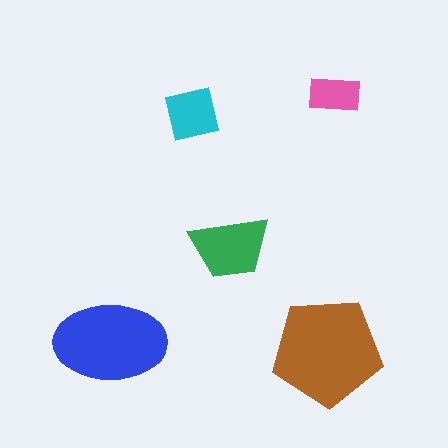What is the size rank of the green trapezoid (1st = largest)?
3rd.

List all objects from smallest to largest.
The pink rectangle, the cyan square, the green trapezoid, the blue ellipse, the brown pentagon.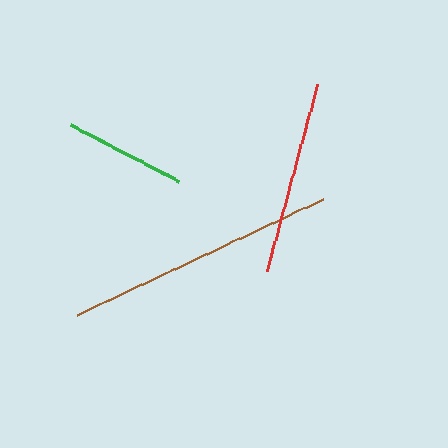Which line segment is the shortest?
The green line is the shortest at approximately 122 pixels.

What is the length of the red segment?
The red segment is approximately 194 pixels long.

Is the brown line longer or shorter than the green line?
The brown line is longer than the green line.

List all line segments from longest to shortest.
From longest to shortest: brown, red, green.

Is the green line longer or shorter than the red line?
The red line is longer than the green line.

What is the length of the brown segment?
The brown segment is approximately 271 pixels long.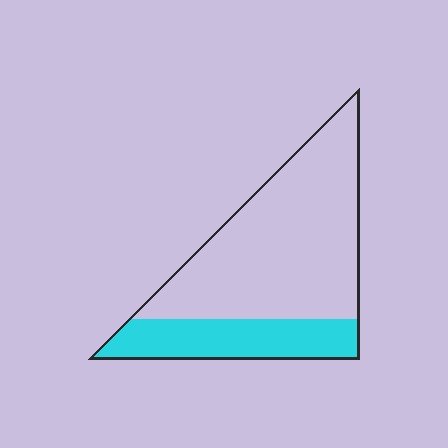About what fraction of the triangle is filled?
About one quarter (1/4).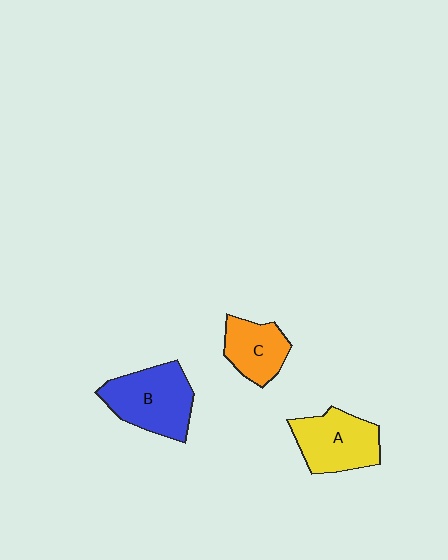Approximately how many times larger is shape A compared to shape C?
Approximately 1.3 times.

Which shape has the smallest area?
Shape C (orange).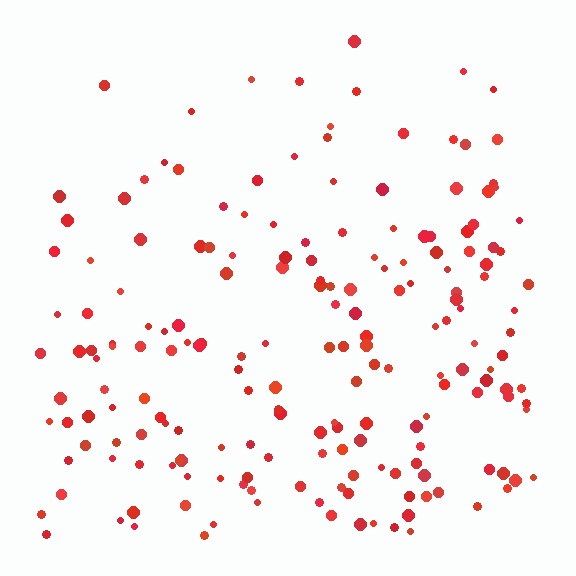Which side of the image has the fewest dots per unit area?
The top.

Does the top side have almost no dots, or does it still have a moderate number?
Still a moderate number, just noticeably fewer than the bottom.